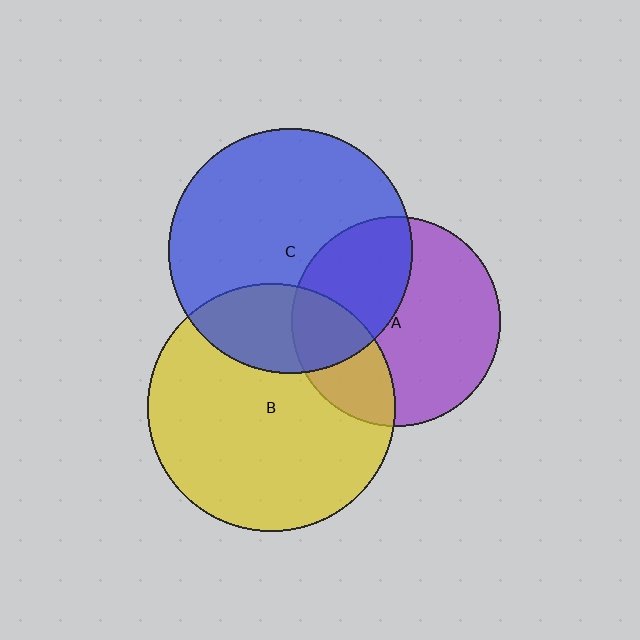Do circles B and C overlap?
Yes.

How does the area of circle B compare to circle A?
Approximately 1.4 times.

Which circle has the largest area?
Circle B (yellow).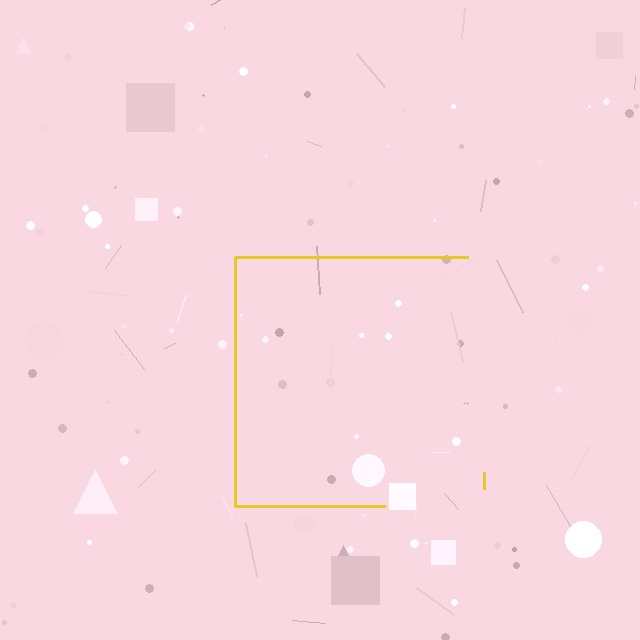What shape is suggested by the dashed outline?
The dashed outline suggests a square.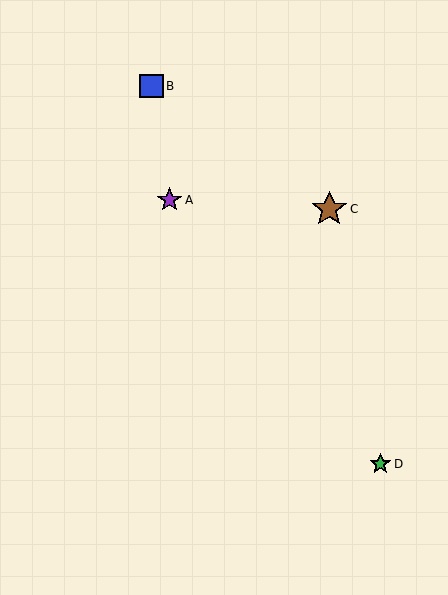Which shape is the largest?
The brown star (labeled C) is the largest.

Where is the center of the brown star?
The center of the brown star is at (329, 209).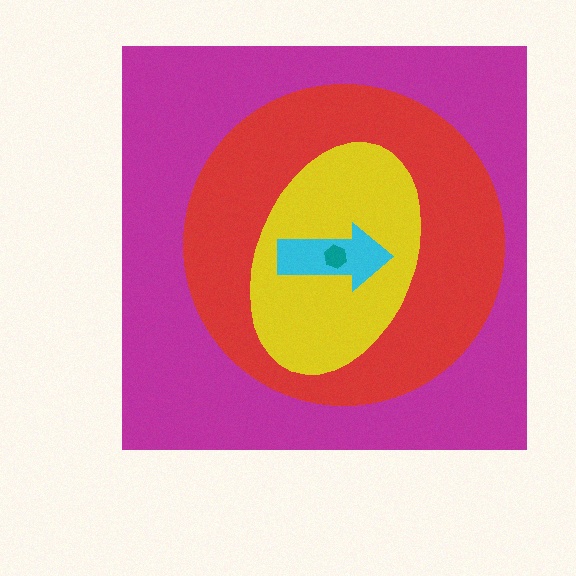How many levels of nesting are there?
5.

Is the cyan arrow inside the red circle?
Yes.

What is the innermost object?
The teal hexagon.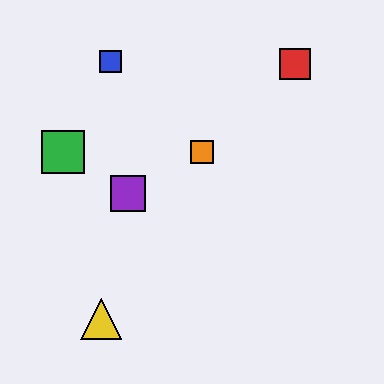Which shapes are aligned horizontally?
The green square, the orange square are aligned horizontally.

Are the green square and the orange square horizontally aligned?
Yes, both are at y≈152.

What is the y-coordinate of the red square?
The red square is at y≈64.